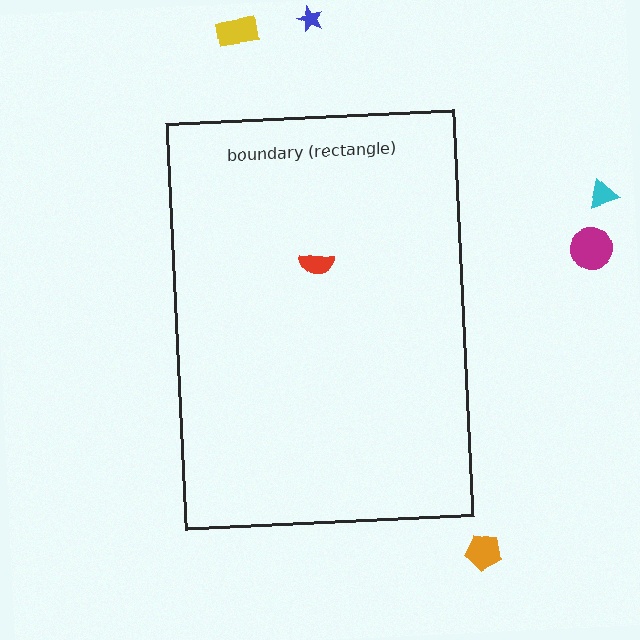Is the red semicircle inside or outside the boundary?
Inside.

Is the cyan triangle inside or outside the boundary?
Outside.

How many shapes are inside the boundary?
1 inside, 5 outside.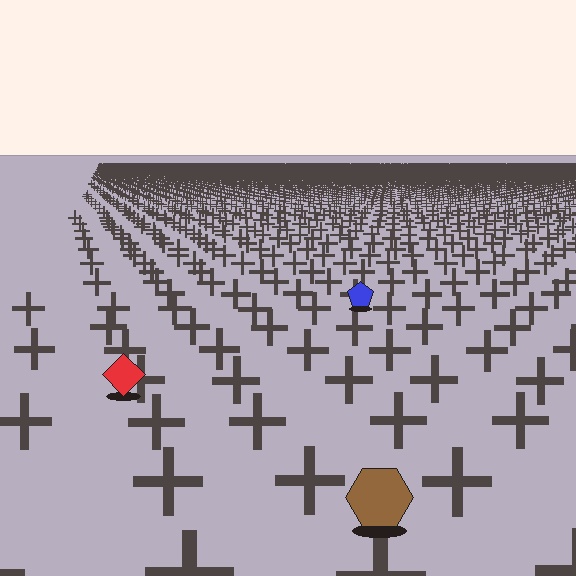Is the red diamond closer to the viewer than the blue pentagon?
Yes. The red diamond is closer — you can tell from the texture gradient: the ground texture is coarser near it.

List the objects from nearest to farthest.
From nearest to farthest: the brown hexagon, the red diamond, the blue pentagon.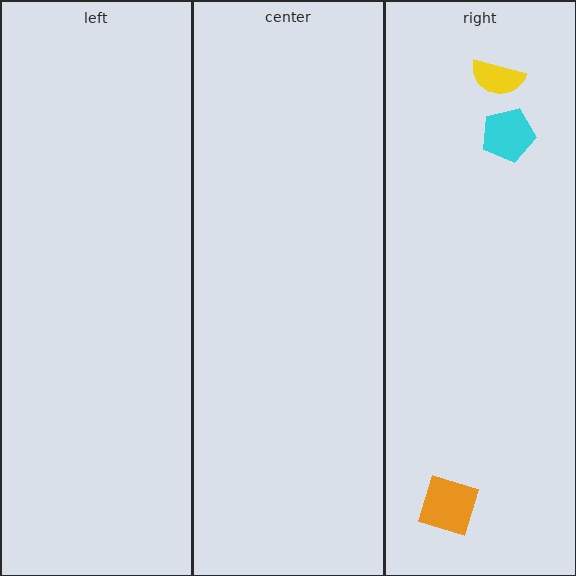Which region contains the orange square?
The right region.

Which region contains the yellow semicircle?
The right region.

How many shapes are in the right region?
3.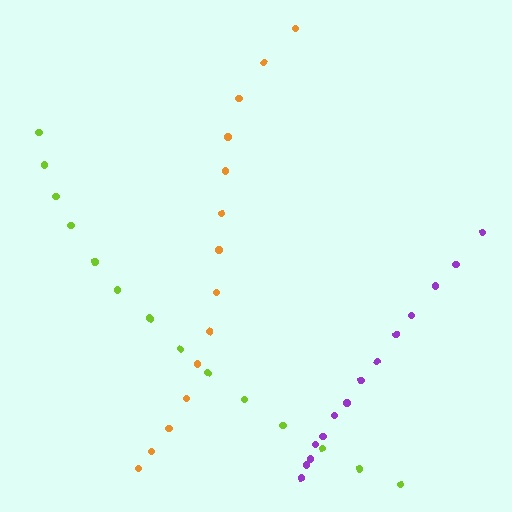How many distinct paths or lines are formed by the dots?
There are 3 distinct paths.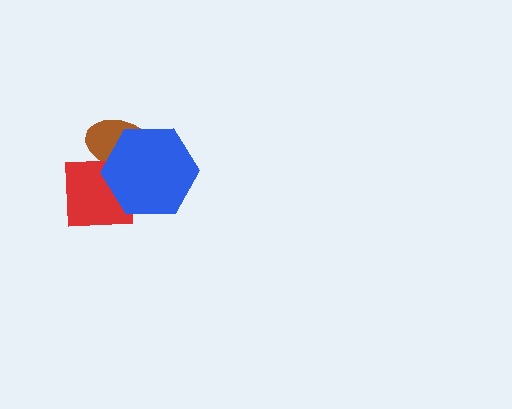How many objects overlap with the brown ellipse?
2 objects overlap with the brown ellipse.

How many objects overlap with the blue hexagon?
2 objects overlap with the blue hexagon.